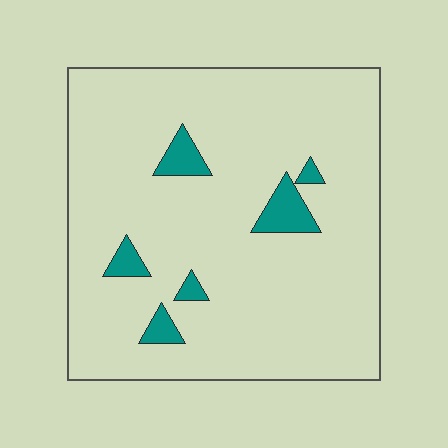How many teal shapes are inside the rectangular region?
6.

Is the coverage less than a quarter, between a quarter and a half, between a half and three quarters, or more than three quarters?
Less than a quarter.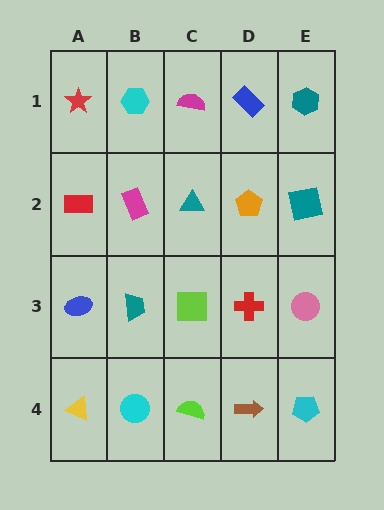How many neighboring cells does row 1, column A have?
2.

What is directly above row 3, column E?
A teal square.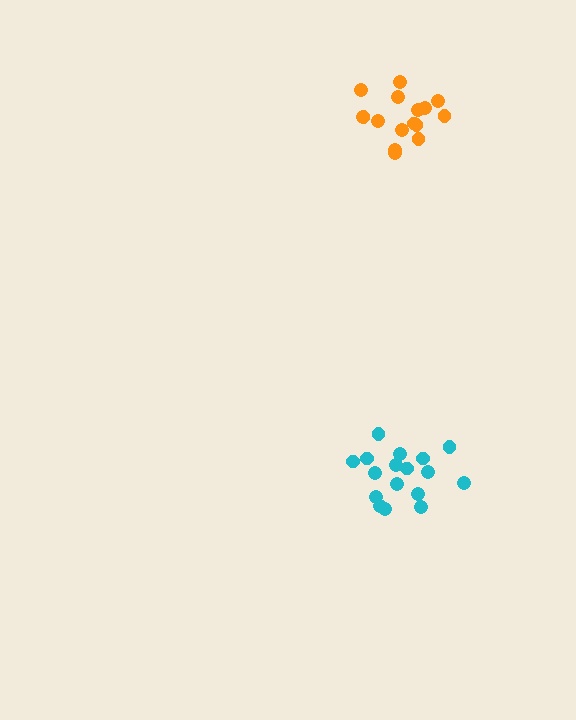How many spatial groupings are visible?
There are 2 spatial groupings.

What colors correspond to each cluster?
The clusters are colored: cyan, orange.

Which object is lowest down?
The cyan cluster is bottommost.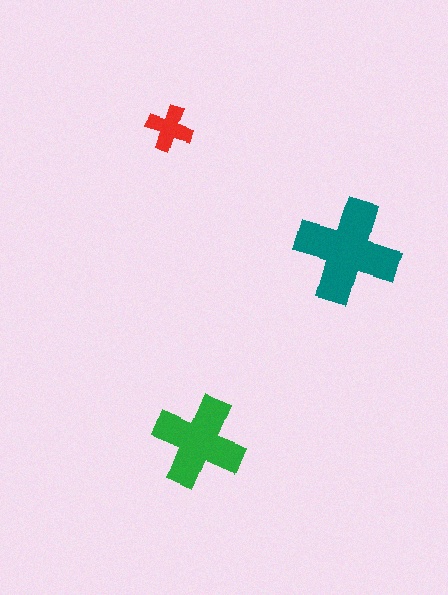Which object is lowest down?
The green cross is bottommost.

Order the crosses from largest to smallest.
the teal one, the green one, the red one.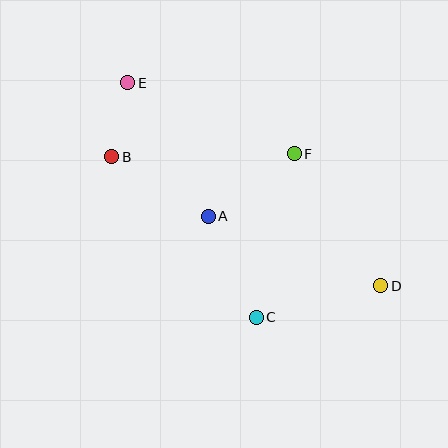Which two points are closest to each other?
Points B and E are closest to each other.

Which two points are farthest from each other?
Points D and E are farthest from each other.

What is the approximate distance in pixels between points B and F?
The distance between B and F is approximately 182 pixels.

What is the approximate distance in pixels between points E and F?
The distance between E and F is approximately 181 pixels.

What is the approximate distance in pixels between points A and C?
The distance between A and C is approximately 112 pixels.